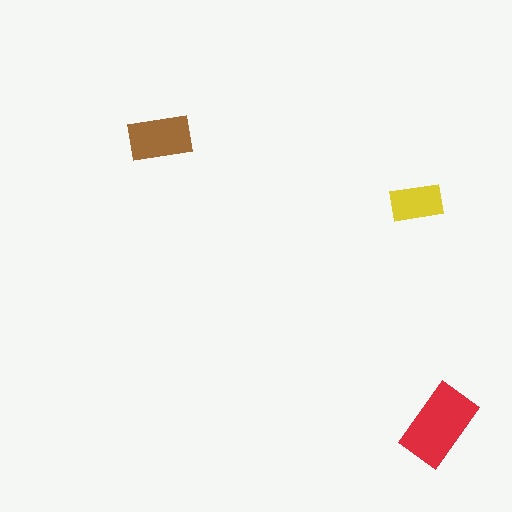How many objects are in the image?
There are 3 objects in the image.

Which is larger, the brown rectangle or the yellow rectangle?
The brown one.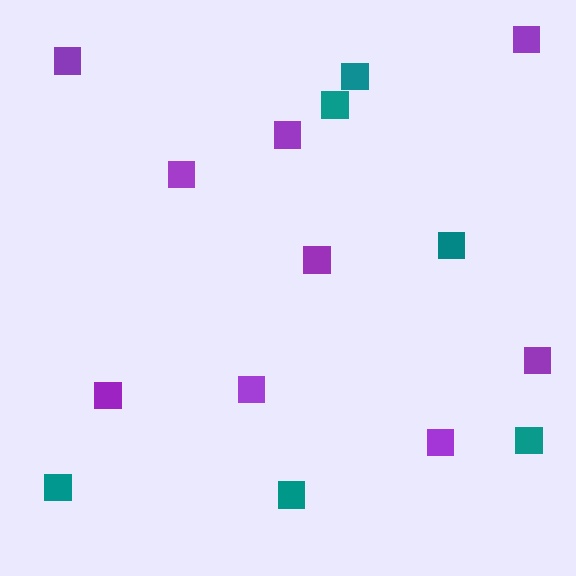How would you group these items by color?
There are 2 groups: one group of teal squares (6) and one group of purple squares (9).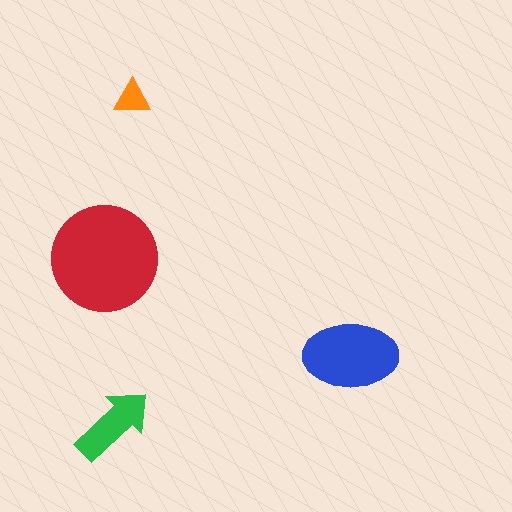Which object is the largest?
The red circle.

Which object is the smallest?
The orange triangle.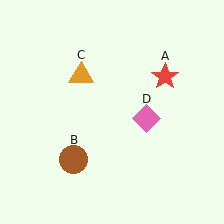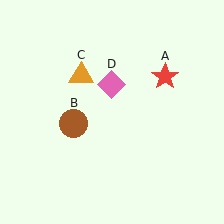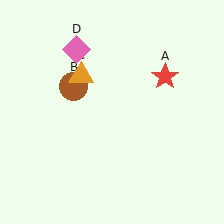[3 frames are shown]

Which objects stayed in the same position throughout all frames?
Red star (object A) and orange triangle (object C) remained stationary.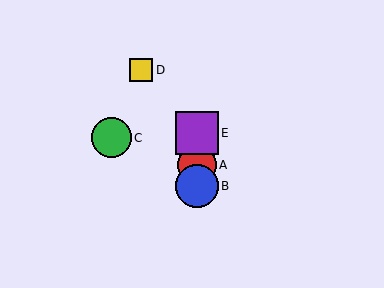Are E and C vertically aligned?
No, E is at x≈197 and C is at x≈111.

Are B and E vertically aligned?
Yes, both are at x≈197.